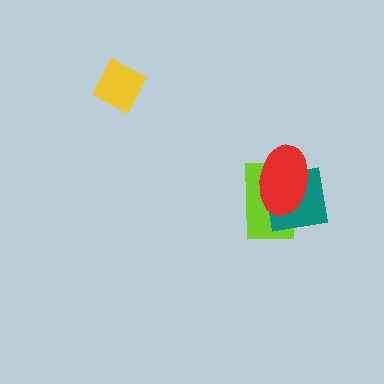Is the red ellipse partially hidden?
No, no other shape covers it.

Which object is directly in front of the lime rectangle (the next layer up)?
The teal square is directly in front of the lime rectangle.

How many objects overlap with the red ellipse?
2 objects overlap with the red ellipse.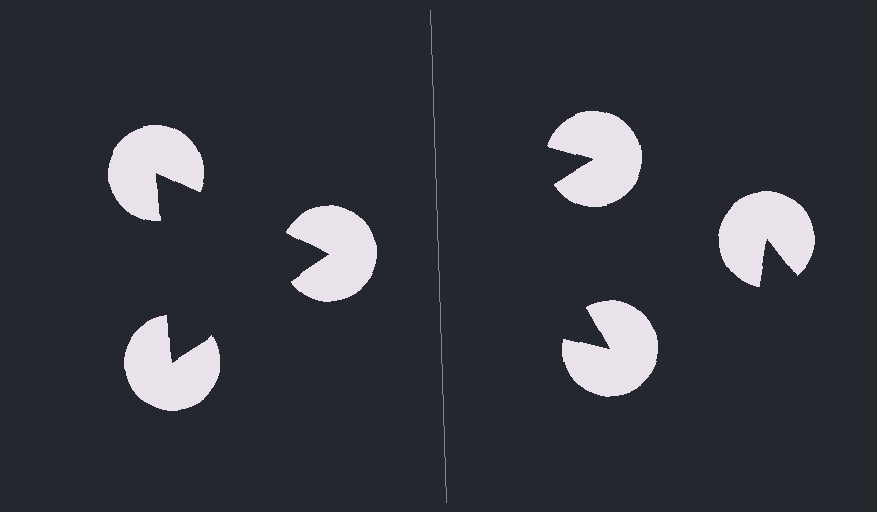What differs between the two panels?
The pac-man discs are positioned identically on both sides; only the wedge orientations differ. On the left they align to a triangle; on the right they are misaligned.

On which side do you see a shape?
An illusory triangle appears on the left side. On the right side the wedge cuts are rotated, so no coherent shape forms.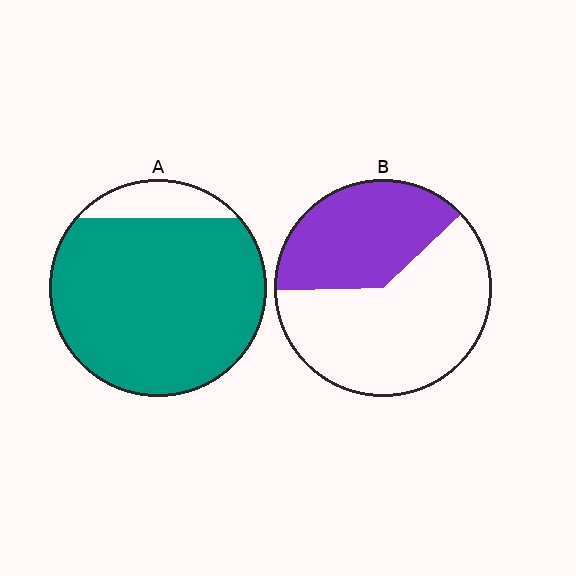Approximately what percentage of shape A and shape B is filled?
A is approximately 90% and B is approximately 40%.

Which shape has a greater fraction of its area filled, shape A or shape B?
Shape A.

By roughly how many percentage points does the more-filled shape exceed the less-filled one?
By roughly 50 percentage points (A over B).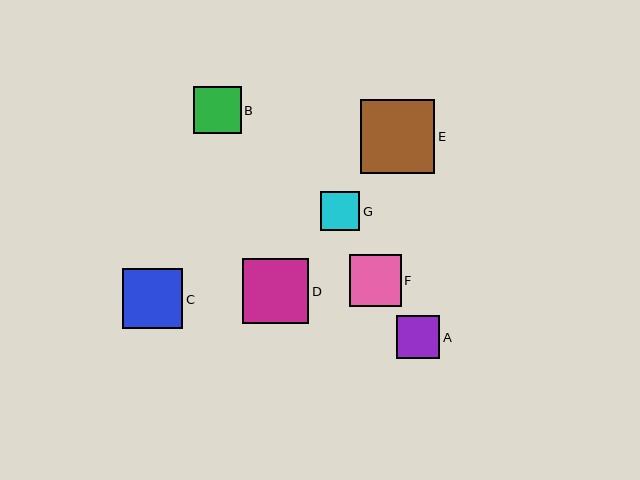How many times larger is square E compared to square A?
Square E is approximately 1.7 times the size of square A.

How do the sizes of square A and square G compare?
Square A and square G are approximately the same size.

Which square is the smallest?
Square G is the smallest with a size of approximately 40 pixels.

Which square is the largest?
Square E is the largest with a size of approximately 74 pixels.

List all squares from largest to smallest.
From largest to smallest: E, D, C, F, B, A, G.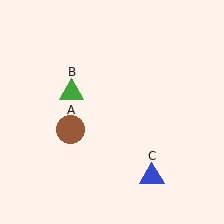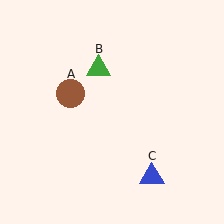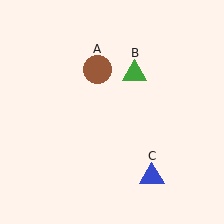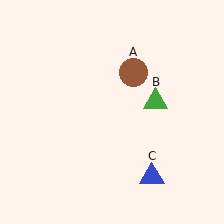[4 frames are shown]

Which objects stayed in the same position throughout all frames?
Blue triangle (object C) remained stationary.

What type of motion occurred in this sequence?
The brown circle (object A), green triangle (object B) rotated clockwise around the center of the scene.